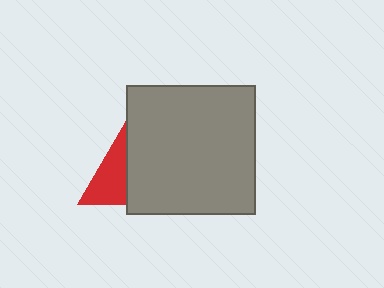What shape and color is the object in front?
The object in front is a gray square.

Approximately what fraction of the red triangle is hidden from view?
Roughly 57% of the red triangle is hidden behind the gray square.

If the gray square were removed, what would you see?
You would see the complete red triangle.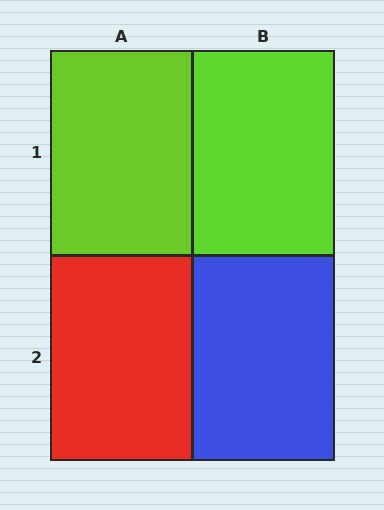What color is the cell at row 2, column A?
Red.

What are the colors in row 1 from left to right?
Lime, lime.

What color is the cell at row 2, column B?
Blue.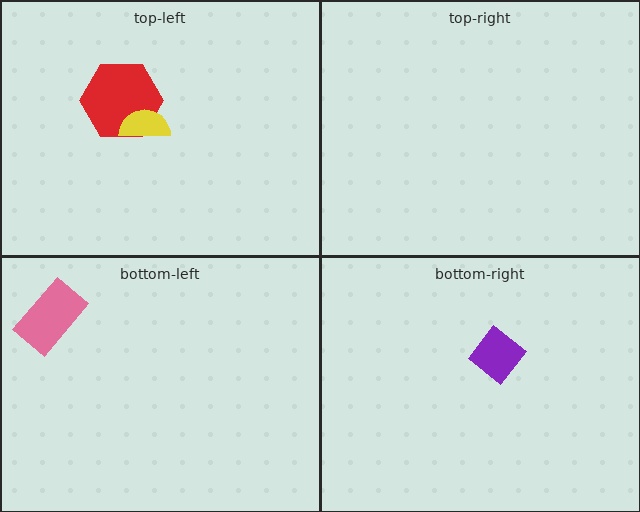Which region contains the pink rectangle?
The bottom-left region.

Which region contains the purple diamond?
The bottom-right region.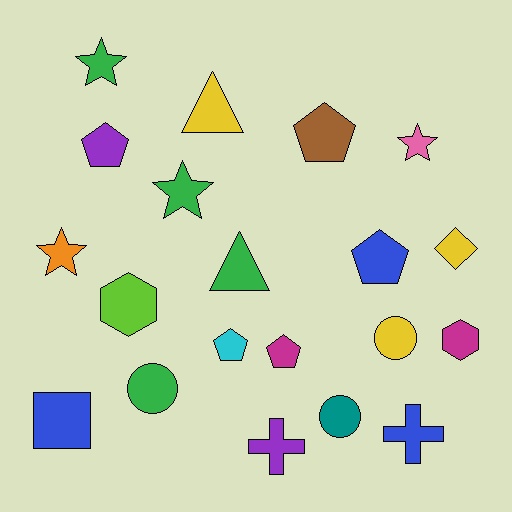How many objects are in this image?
There are 20 objects.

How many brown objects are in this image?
There is 1 brown object.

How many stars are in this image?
There are 4 stars.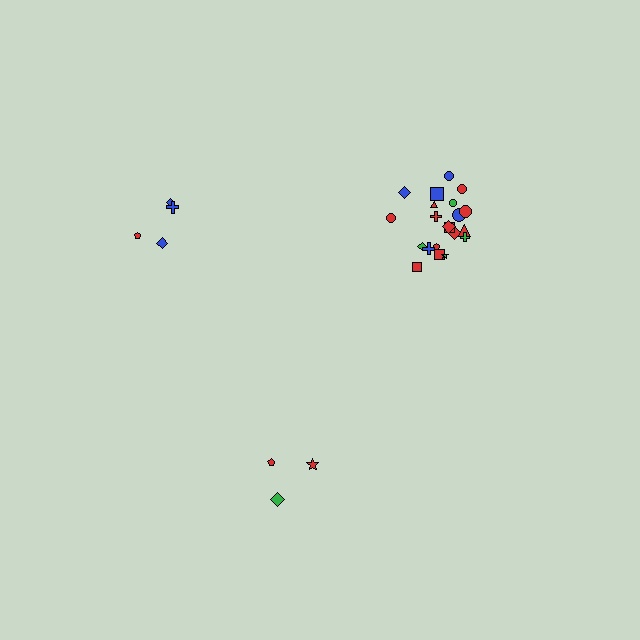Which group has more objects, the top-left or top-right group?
The top-right group.